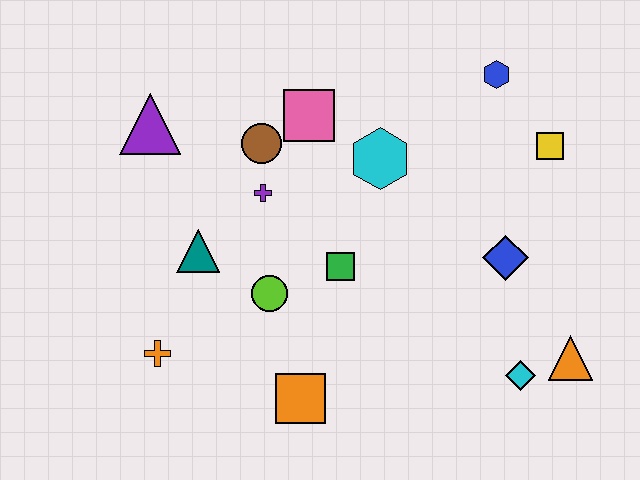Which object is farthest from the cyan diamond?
The purple triangle is farthest from the cyan diamond.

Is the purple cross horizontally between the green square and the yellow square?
No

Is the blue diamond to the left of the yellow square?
Yes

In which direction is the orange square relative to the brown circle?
The orange square is below the brown circle.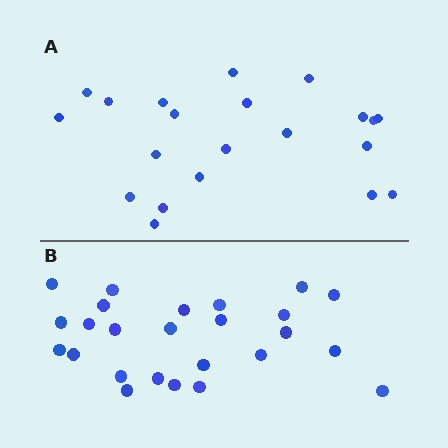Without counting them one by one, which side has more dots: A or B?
Region B (the bottom region) has more dots.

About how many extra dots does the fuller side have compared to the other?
Region B has about 4 more dots than region A.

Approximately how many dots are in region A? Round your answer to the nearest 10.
About 20 dots. (The exact count is 21, which rounds to 20.)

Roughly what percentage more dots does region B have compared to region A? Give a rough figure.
About 20% more.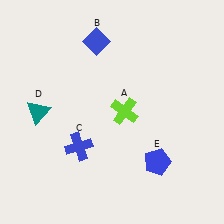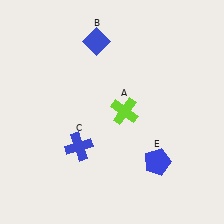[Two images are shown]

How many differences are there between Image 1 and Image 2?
There is 1 difference between the two images.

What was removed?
The teal triangle (D) was removed in Image 2.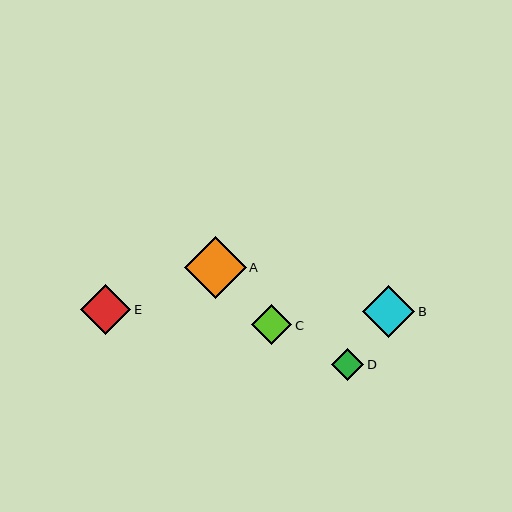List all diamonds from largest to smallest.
From largest to smallest: A, B, E, C, D.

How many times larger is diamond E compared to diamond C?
Diamond E is approximately 1.3 times the size of diamond C.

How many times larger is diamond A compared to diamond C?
Diamond A is approximately 1.5 times the size of diamond C.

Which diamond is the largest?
Diamond A is the largest with a size of approximately 61 pixels.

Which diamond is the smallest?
Diamond D is the smallest with a size of approximately 32 pixels.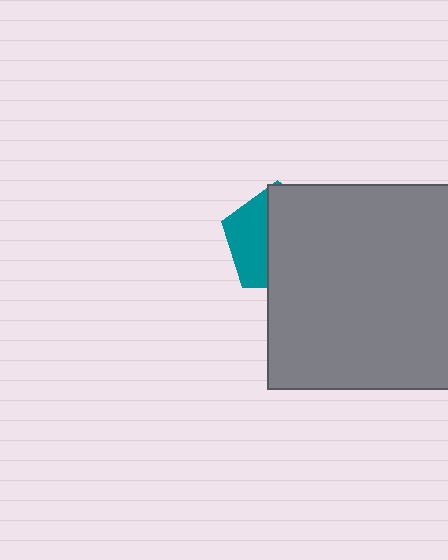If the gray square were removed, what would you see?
You would see the complete teal pentagon.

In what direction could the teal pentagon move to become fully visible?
The teal pentagon could move left. That would shift it out from behind the gray square entirely.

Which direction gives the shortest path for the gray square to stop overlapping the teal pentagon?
Moving right gives the shortest separation.